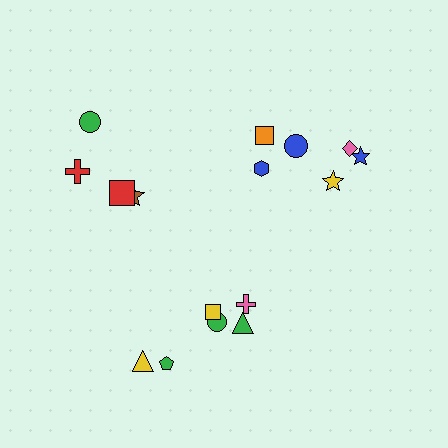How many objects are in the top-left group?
There are 4 objects.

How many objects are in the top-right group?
There are 6 objects.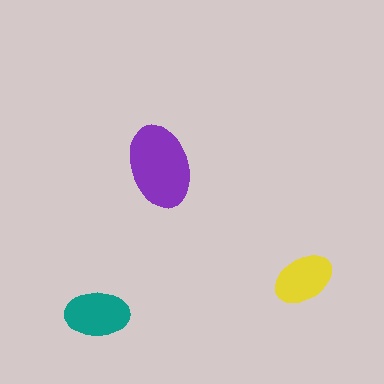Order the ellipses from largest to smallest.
the purple one, the teal one, the yellow one.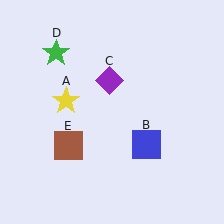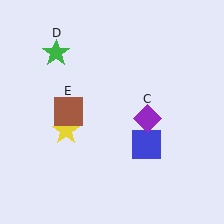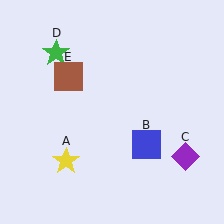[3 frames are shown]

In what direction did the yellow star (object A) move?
The yellow star (object A) moved down.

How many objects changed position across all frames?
3 objects changed position: yellow star (object A), purple diamond (object C), brown square (object E).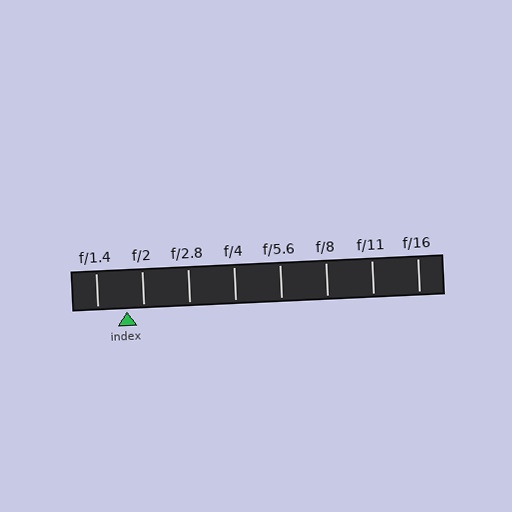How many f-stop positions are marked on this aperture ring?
There are 8 f-stop positions marked.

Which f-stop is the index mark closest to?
The index mark is closest to f/2.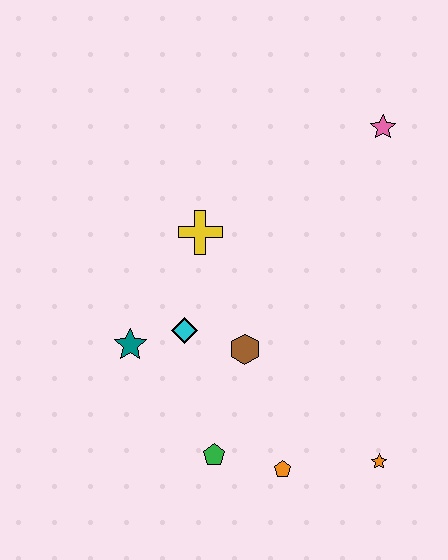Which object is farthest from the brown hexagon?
The pink star is farthest from the brown hexagon.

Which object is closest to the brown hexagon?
The cyan diamond is closest to the brown hexagon.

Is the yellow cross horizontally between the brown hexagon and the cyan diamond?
Yes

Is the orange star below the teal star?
Yes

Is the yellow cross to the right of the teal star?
Yes